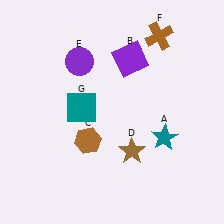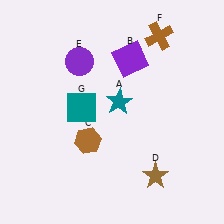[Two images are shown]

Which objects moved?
The objects that moved are: the teal star (A), the brown star (D).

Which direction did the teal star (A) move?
The teal star (A) moved left.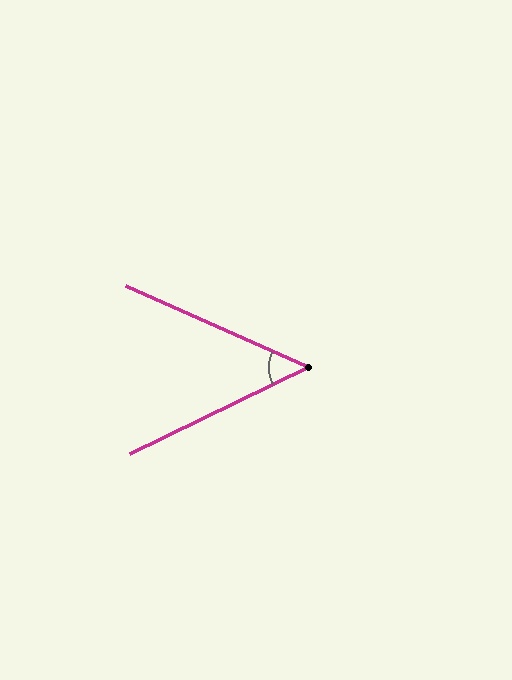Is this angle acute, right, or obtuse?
It is acute.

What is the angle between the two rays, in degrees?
Approximately 50 degrees.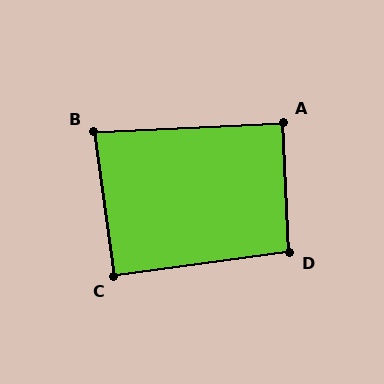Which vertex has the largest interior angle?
D, at approximately 95 degrees.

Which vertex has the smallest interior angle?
B, at approximately 85 degrees.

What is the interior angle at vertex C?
Approximately 90 degrees (approximately right).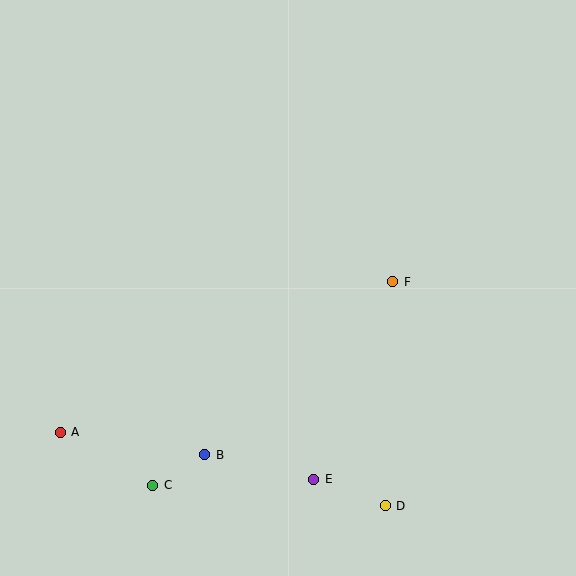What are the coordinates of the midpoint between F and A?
The midpoint between F and A is at (226, 357).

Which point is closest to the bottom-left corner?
Point A is closest to the bottom-left corner.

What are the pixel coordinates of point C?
Point C is at (153, 485).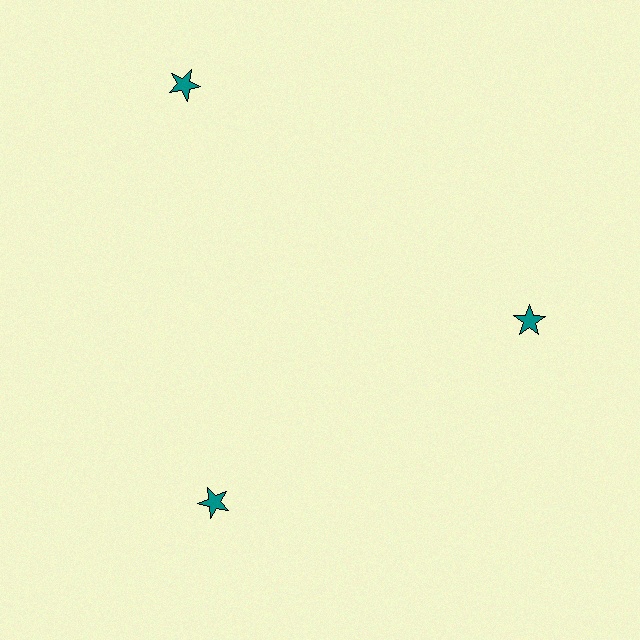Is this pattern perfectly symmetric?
No. The 3 teal stars are arranged in a ring, but one element near the 11 o'clock position is pushed outward from the center, breaking the 3-fold rotational symmetry.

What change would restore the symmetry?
The symmetry would be restored by moving it inward, back onto the ring so that all 3 stars sit at equal angles and equal distance from the center.